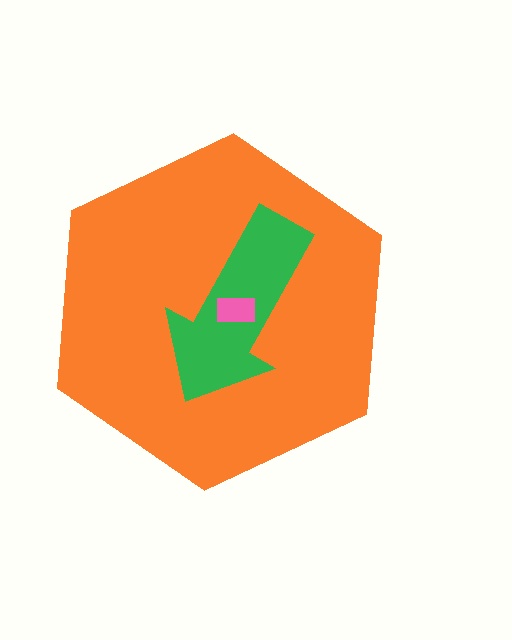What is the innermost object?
The pink rectangle.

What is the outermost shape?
The orange hexagon.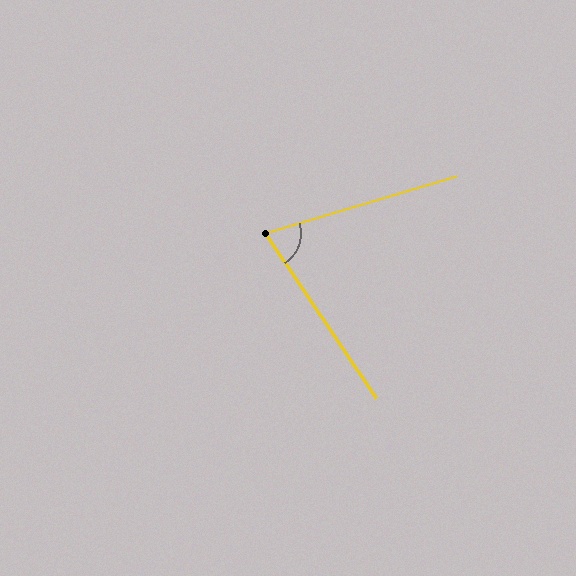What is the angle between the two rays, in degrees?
Approximately 73 degrees.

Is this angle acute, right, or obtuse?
It is acute.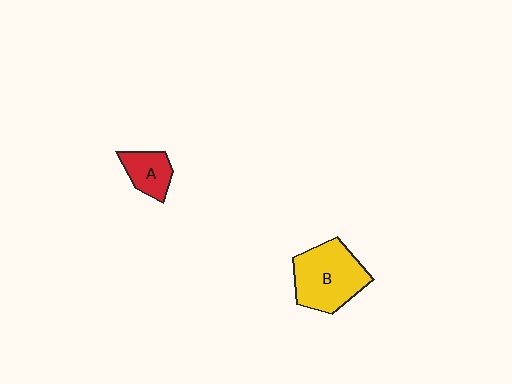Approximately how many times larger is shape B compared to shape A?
Approximately 2.1 times.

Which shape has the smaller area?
Shape A (red).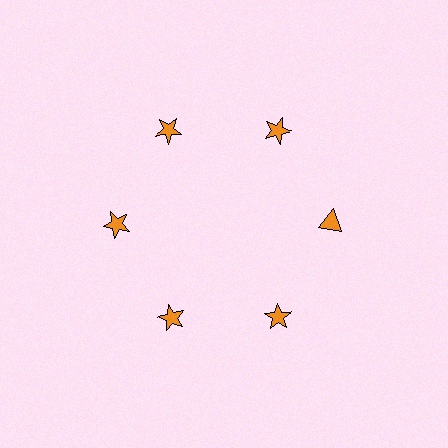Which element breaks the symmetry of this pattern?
The orange triangle at roughly the 3 o'clock position breaks the symmetry. All other shapes are orange stars.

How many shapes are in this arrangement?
There are 6 shapes arranged in a ring pattern.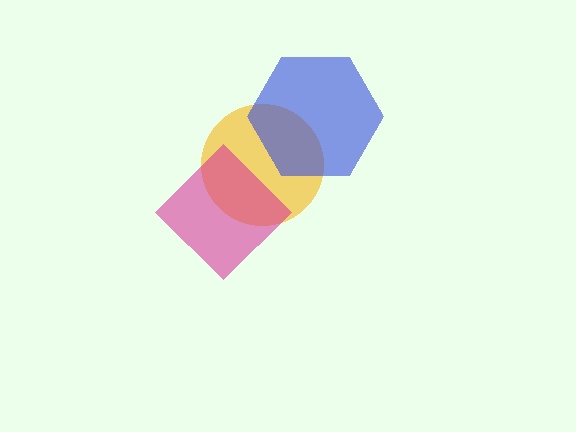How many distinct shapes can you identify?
There are 3 distinct shapes: a yellow circle, a blue hexagon, a magenta diamond.